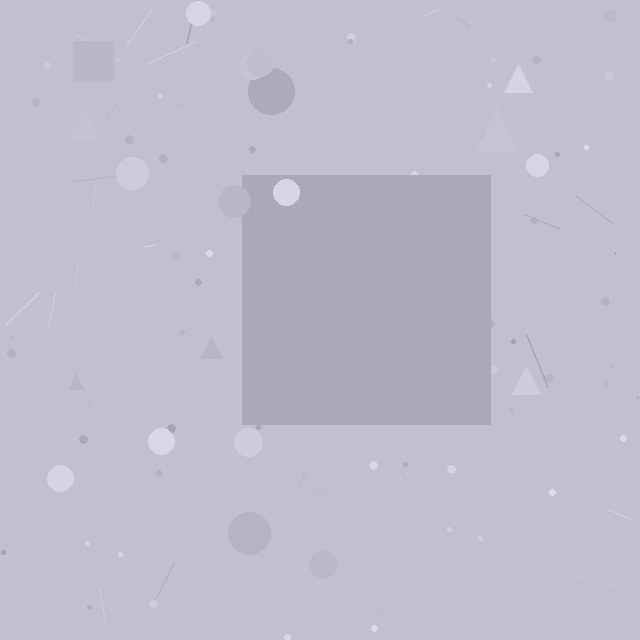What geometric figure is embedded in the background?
A square is embedded in the background.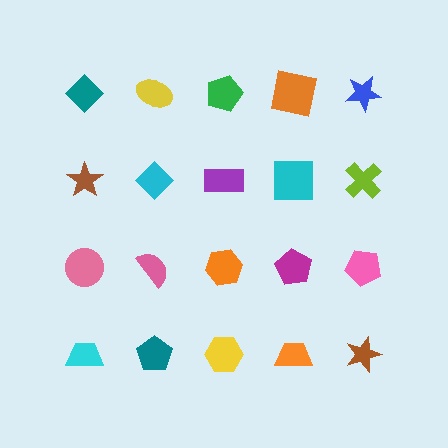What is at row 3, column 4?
A magenta pentagon.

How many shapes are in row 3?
5 shapes.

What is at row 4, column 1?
A cyan trapezoid.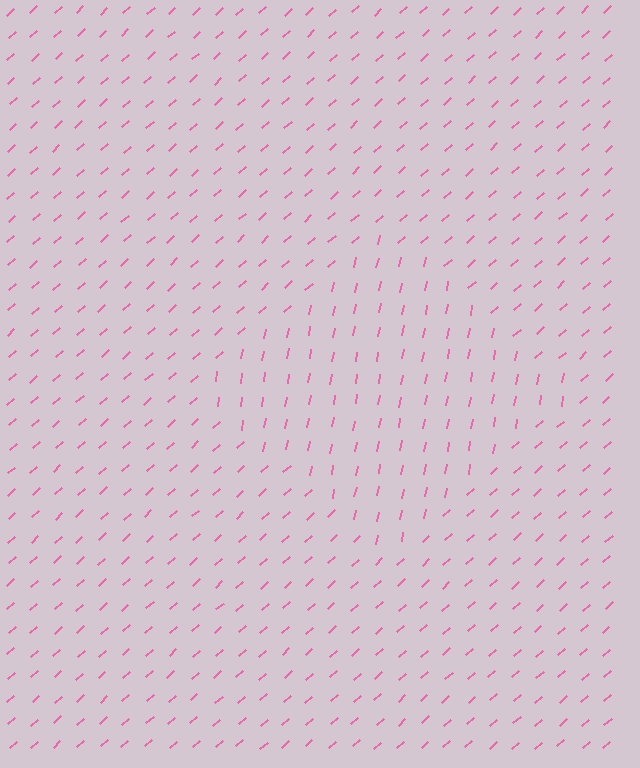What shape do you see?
I see a diamond.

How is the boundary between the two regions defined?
The boundary is defined purely by a change in line orientation (approximately 38 degrees difference). All lines are the same color and thickness.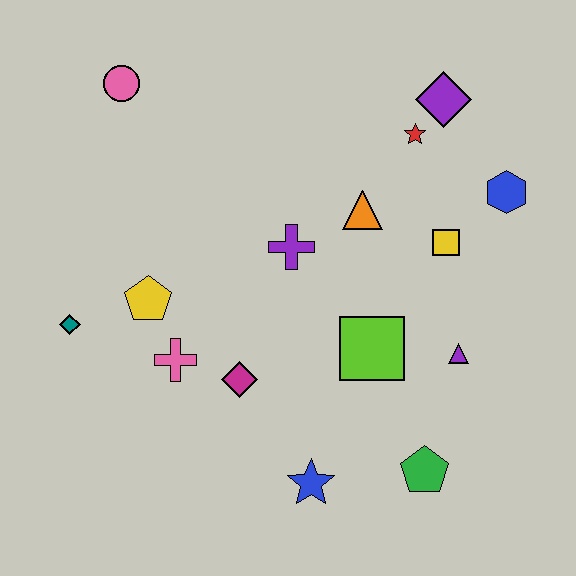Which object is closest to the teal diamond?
The yellow pentagon is closest to the teal diamond.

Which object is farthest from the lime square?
The pink circle is farthest from the lime square.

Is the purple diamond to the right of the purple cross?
Yes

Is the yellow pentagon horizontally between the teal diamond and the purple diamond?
Yes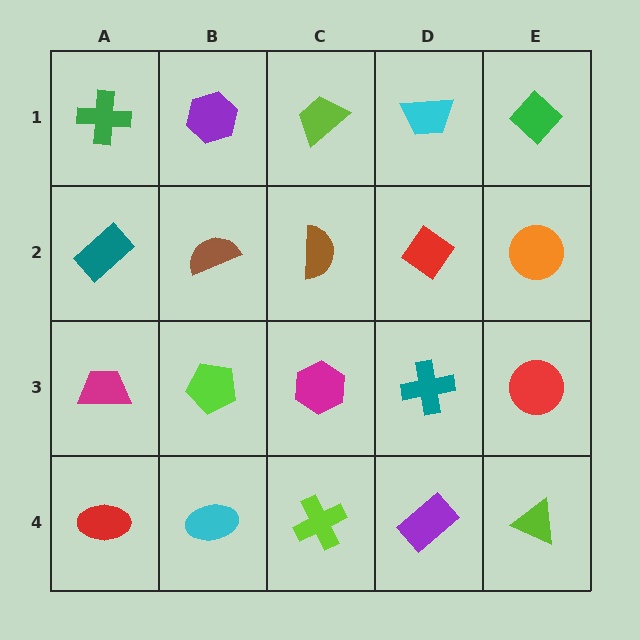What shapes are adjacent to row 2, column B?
A purple hexagon (row 1, column B), a lime pentagon (row 3, column B), a teal rectangle (row 2, column A), a brown semicircle (row 2, column C).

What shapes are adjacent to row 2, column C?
A lime trapezoid (row 1, column C), a magenta hexagon (row 3, column C), a brown semicircle (row 2, column B), a red diamond (row 2, column D).